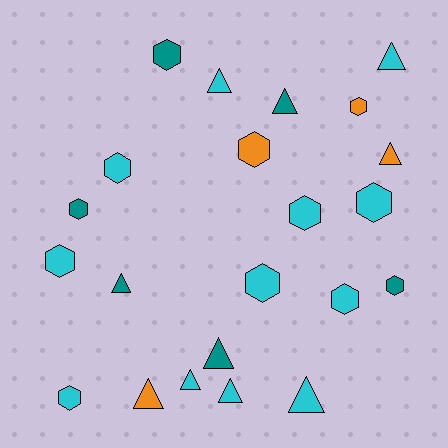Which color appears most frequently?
Cyan, with 12 objects.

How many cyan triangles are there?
There are 5 cyan triangles.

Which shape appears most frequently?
Hexagon, with 12 objects.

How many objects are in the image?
There are 22 objects.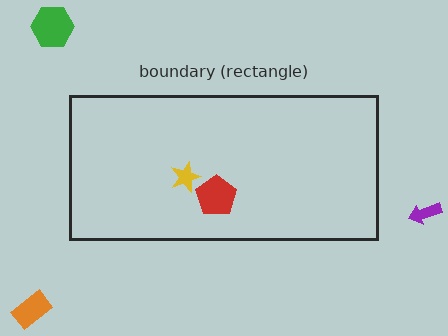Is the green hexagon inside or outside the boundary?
Outside.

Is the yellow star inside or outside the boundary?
Inside.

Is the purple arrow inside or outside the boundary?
Outside.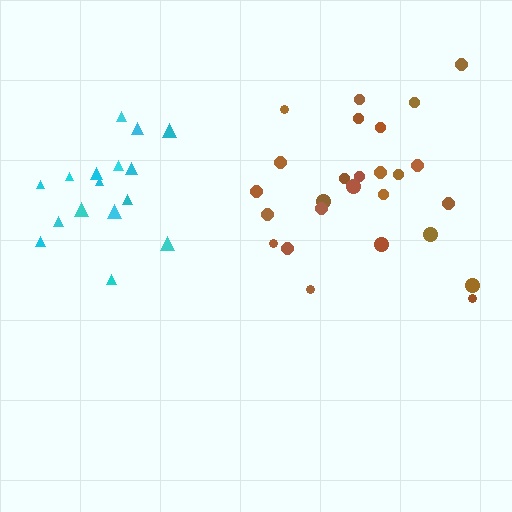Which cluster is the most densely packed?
Cyan.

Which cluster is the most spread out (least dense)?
Brown.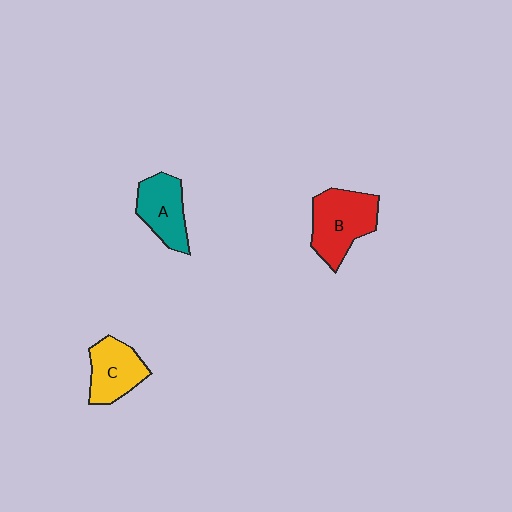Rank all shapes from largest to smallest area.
From largest to smallest: B (red), C (yellow), A (teal).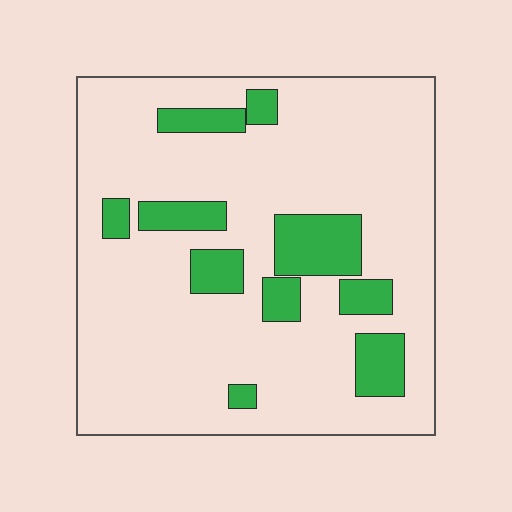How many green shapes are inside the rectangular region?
10.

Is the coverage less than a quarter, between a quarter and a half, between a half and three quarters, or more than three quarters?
Less than a quarter.